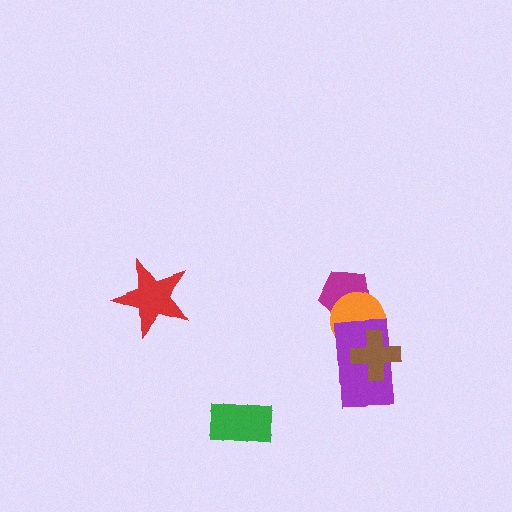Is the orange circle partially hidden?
Yes, it is partially covered by another shape.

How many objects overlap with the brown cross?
2 objects overlap with the brown cross.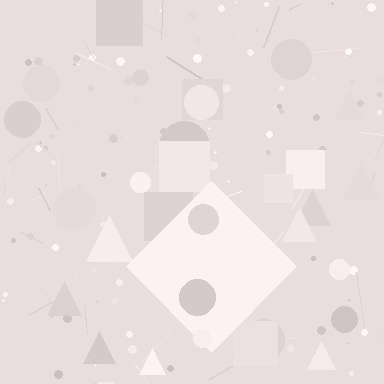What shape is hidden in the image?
A diamond is hidden in the image.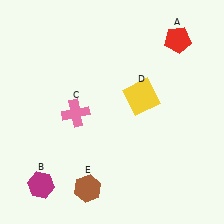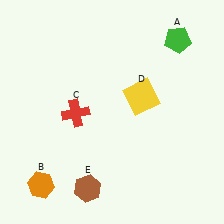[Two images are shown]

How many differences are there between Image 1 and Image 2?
There are 3 differences between the two images.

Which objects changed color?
A changed from red to green. B changed from magenta to orange. C changed from pink to red.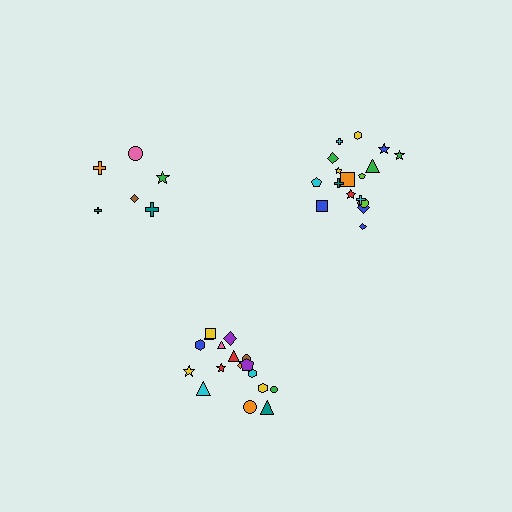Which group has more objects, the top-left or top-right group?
The top-right group.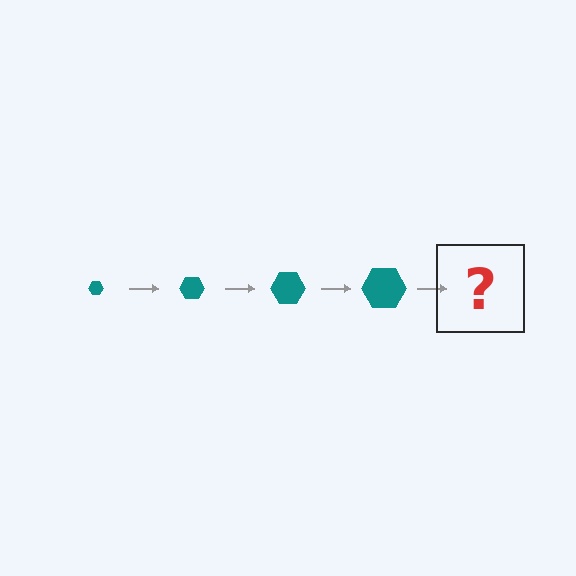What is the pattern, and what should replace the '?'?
The pattern is that the hexagon gets progressively larger each step. The '?' should be a teal hexagon, larger than the previous one.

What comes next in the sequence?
The next element should be a teal hexagon, larger than the previous one.